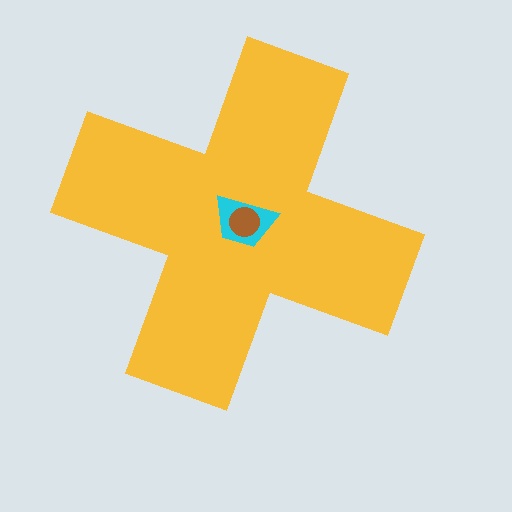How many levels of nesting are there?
3.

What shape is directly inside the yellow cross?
The cyan trapezoid.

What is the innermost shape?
The brown circle.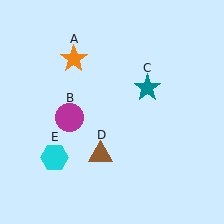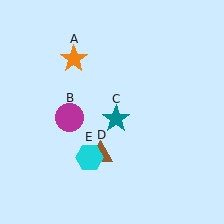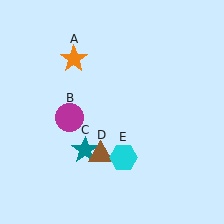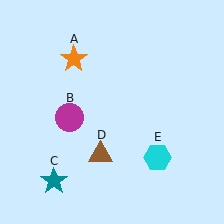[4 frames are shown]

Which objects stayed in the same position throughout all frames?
Orange star (object A) and magenta circle (object B) and brown triangle (object D) remained stationary.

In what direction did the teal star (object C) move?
The teal star (object C) moved down and to the left.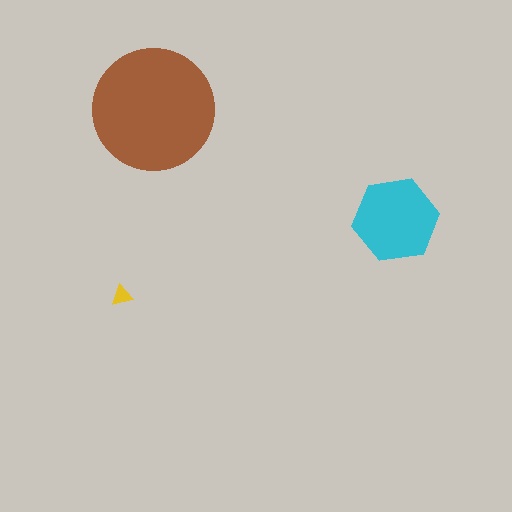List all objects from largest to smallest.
The brown circle, the cyan hexagon, the yellow triangle.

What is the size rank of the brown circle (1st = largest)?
1st.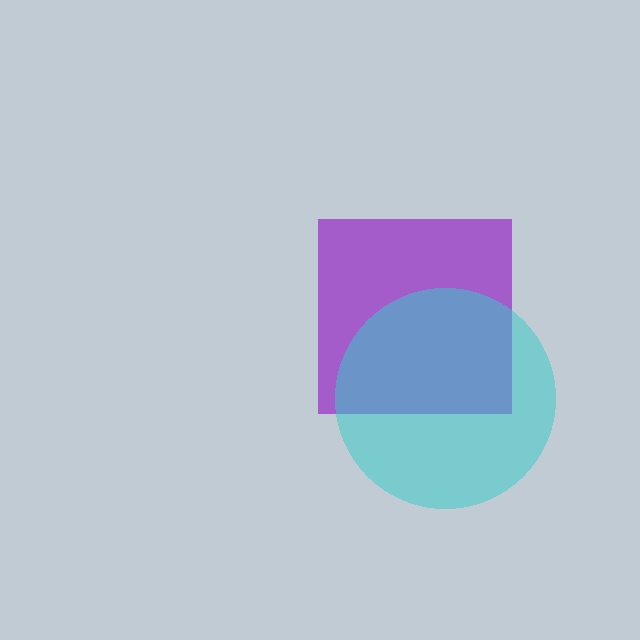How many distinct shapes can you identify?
There are 2 distinct shapes: a purple square, a cyan circle.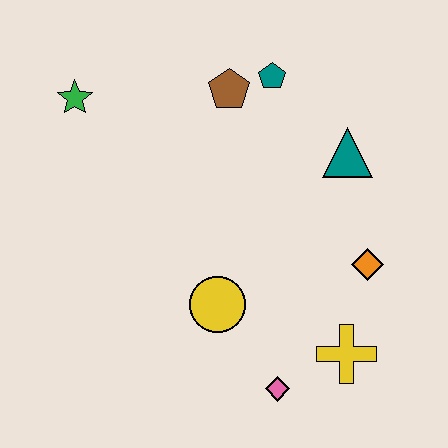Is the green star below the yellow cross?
No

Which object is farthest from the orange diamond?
The green star is farthest from the orange diamond.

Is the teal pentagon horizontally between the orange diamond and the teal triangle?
No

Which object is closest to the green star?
The brown pentagon is closest to the green star.